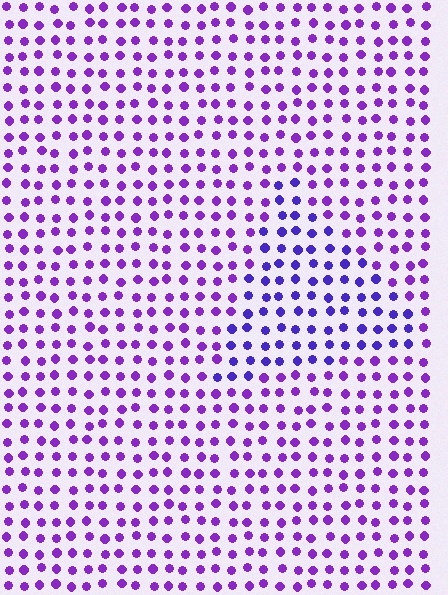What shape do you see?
I see a triangle.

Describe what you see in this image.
The image is filled with small purple elements in a uniform arrangement. A triangle-shaped region is visible where the elements are tinted to a slightly different hue, forming a subtle color boundary.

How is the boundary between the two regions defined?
The boundary is defined purely by a slight shift in hue (about 26 degrees). Spacing, size, and orientation are identical on both sides.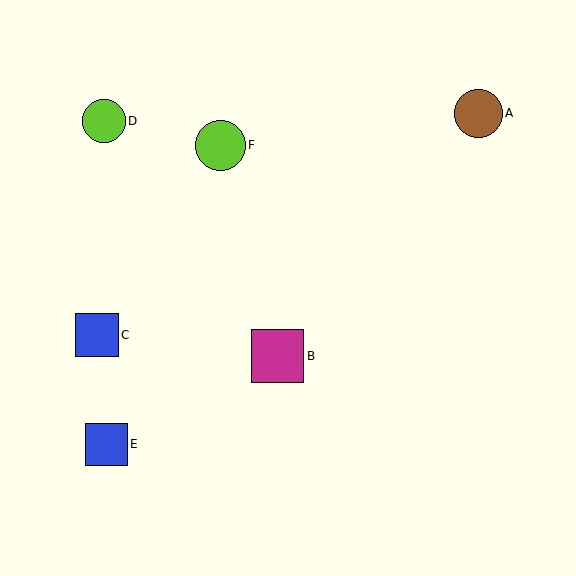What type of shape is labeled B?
Shape B is a magenta square.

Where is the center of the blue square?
The center of the blue square is at (97, 335).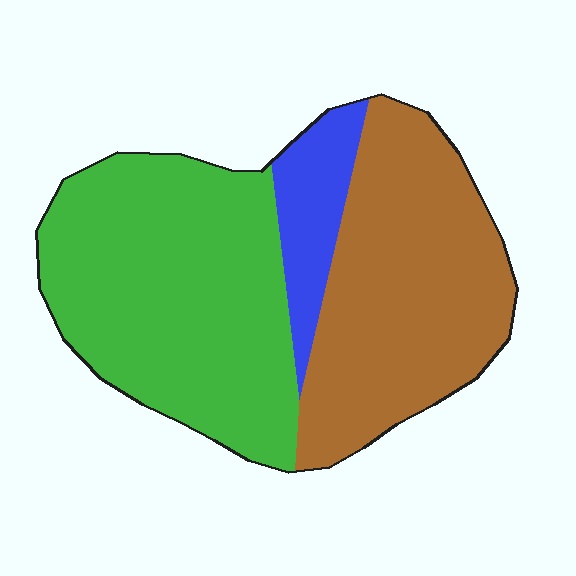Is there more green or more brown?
Green.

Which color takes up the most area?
Green, at roughly 50%.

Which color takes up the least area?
Blue, at roughly 10%.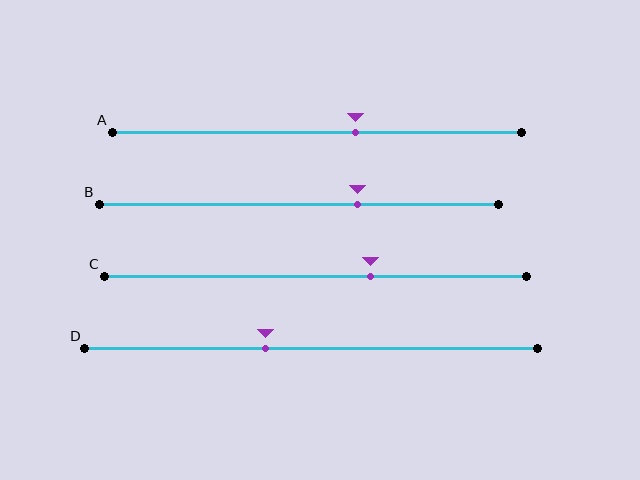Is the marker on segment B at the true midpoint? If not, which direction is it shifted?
No, the marker on segment B is shifted to the right by about 15% of the segment length.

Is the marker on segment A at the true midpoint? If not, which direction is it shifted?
No, the marker on segment A is shifted to the right by about 9% of the segment length.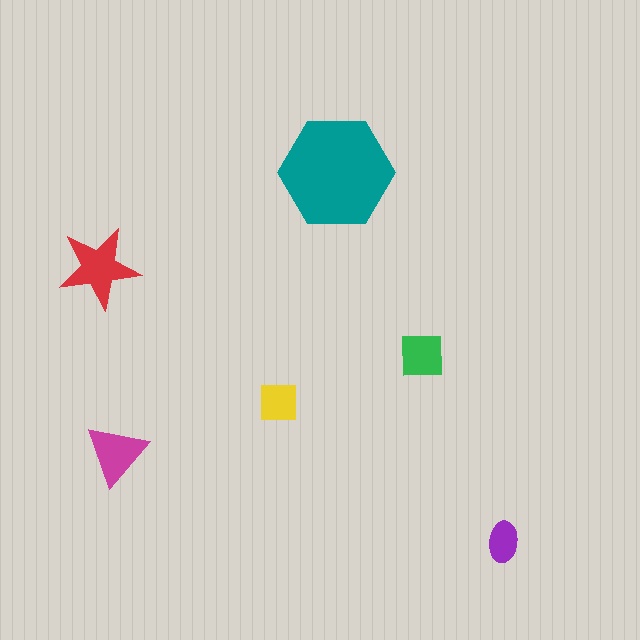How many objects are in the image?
There are 6 objects in the image.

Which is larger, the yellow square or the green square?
The green square.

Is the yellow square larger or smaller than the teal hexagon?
Smaller.